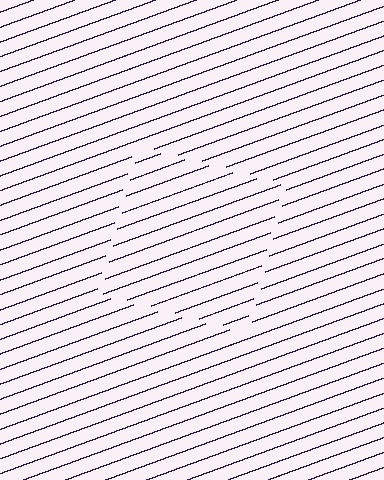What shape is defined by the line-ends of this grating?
An illusory square. The interior of the shape contains the same grating, shifted by half a period — the contour is defined by the phase discontinuity where line-ends from the inner and outer gratings abut.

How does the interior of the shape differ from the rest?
The interior of the shape contains the same grating, shifted by half a period — the contour is defined by the phase discontinuity where line-ends from the inner and outer gratings abut.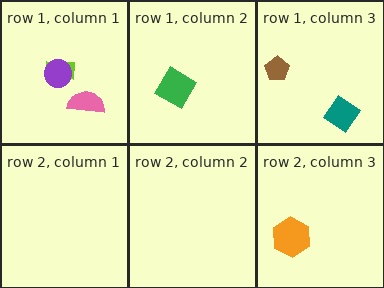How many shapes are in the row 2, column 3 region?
1.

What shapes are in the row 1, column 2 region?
The green diamond.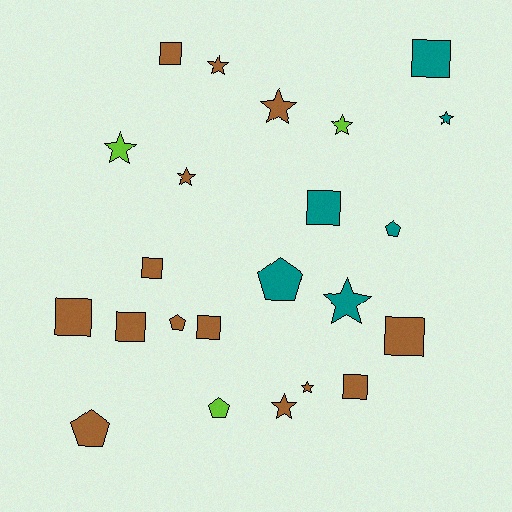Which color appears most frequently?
Brown, with 14 objects.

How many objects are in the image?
There are 23 objects.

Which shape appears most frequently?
Square, with 9 objects.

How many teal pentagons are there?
There are 2 teal pentagons.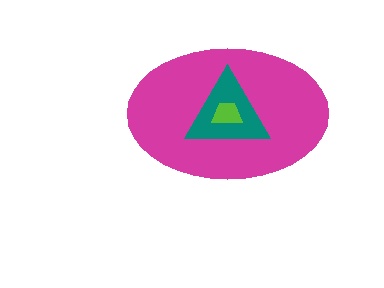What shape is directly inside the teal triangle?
The lime trapezoid.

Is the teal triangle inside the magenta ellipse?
Yes.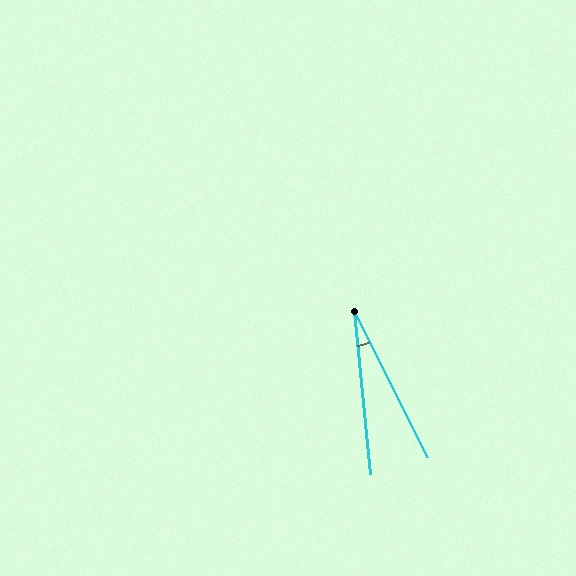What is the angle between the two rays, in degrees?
Approximately 21 degrees.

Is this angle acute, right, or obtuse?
It is acute.